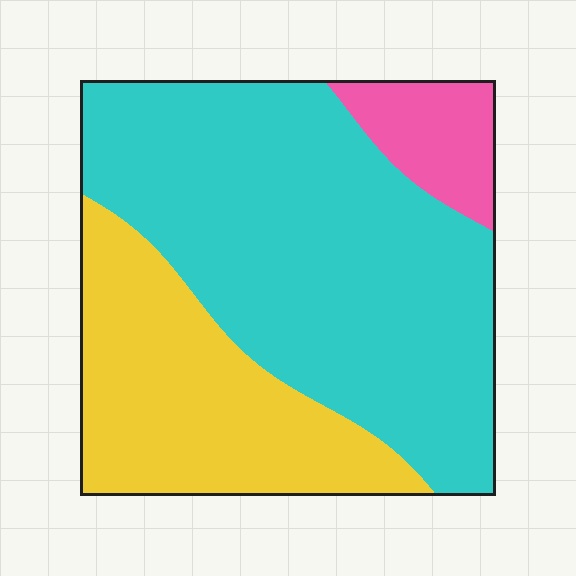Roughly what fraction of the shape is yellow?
Yellow takes up about one third (1/3) of the shape.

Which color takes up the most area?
Cyan, at roughly 60%.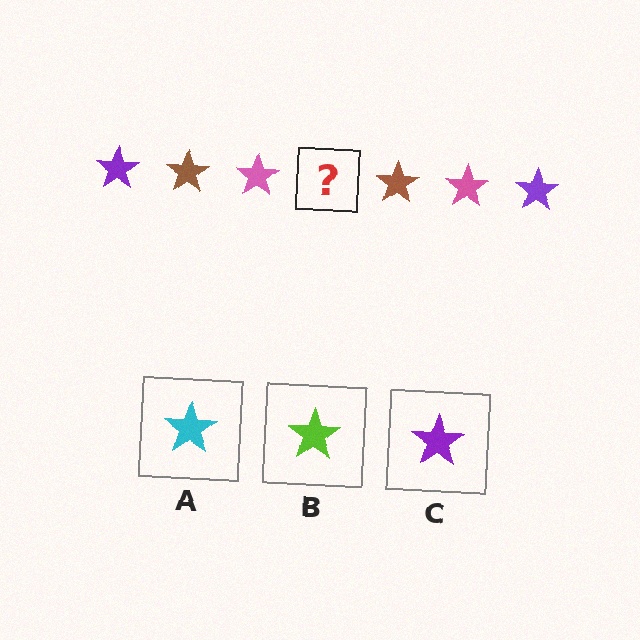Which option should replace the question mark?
Option C.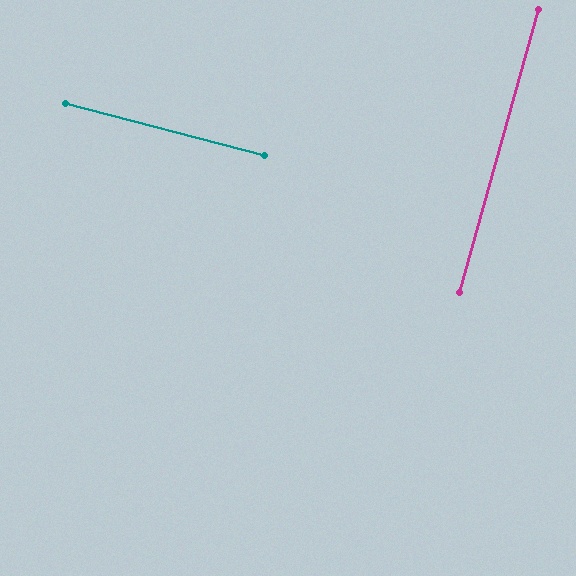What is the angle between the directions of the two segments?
Approximately 89 degrees.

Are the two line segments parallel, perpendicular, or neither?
Perpendicular — they meet at approximately 89°.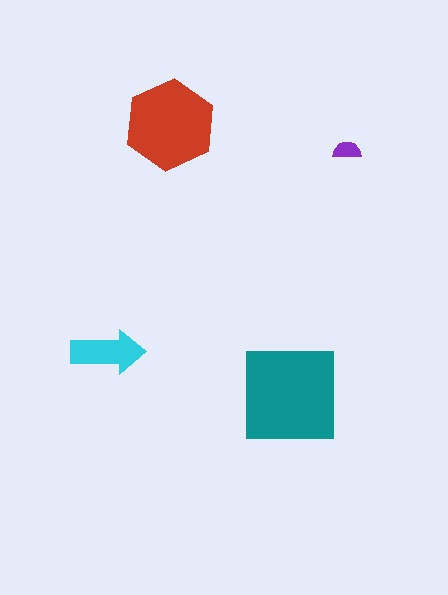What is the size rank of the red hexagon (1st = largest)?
2nd.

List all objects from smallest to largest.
The purple semicircle, the cyan arrow, the red hexagon, the teal square.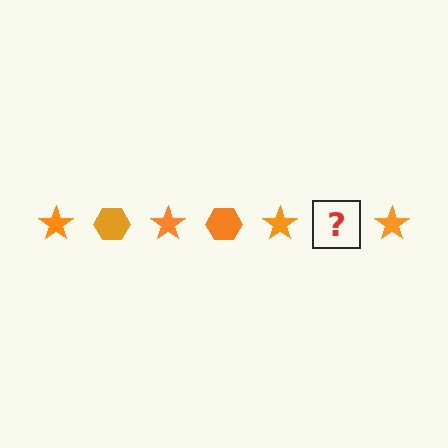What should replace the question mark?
The question mark should be replaced with an orange hexagon.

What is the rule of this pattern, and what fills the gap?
The rule is that the pattern cycles through star, hexagon shapes in orange. The gap should be filled with an orange hexagon.